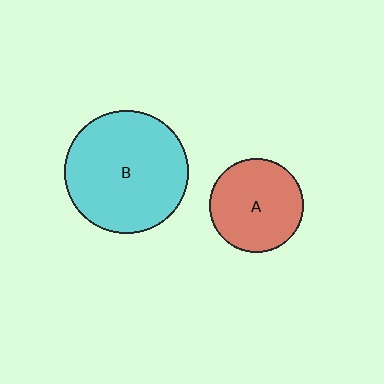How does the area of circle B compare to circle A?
Approximately 1.7 times.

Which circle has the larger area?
Circle B (cyan).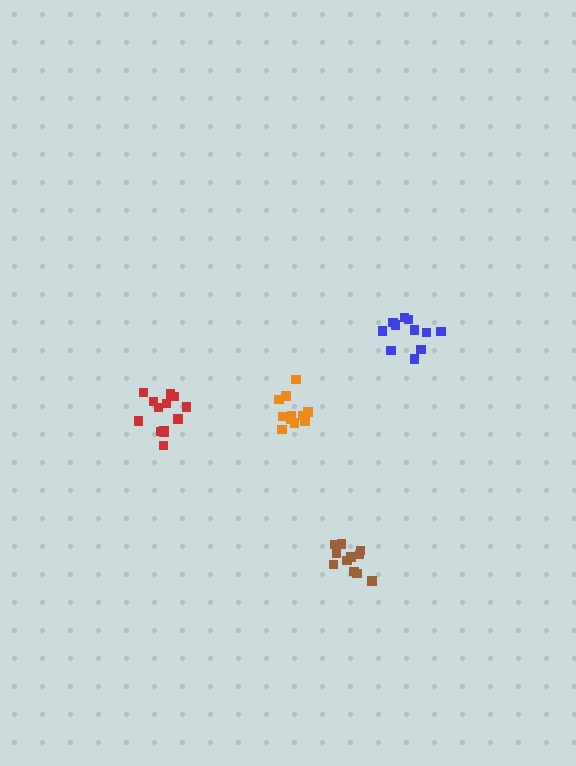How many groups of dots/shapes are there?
There are 4 groups.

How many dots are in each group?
Group 1: 13 dots, Group 2: 11 dots, Group 3: 11 dots, Group 4: 11 dots (46 total).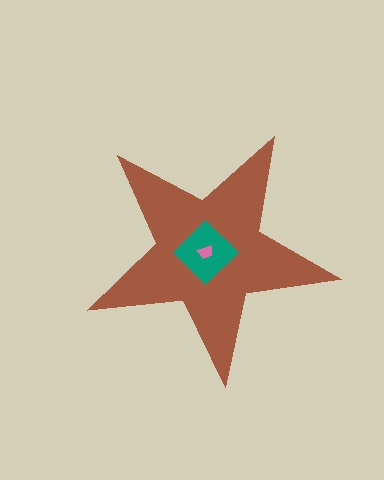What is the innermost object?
The pink trapezoid.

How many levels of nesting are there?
3.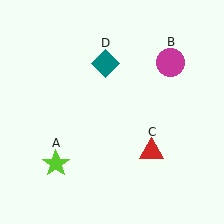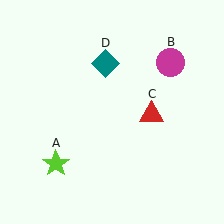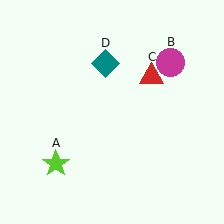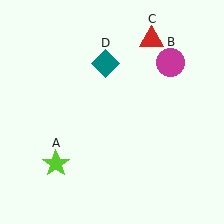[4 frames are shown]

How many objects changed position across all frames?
1 object changed position: red triangle (object C).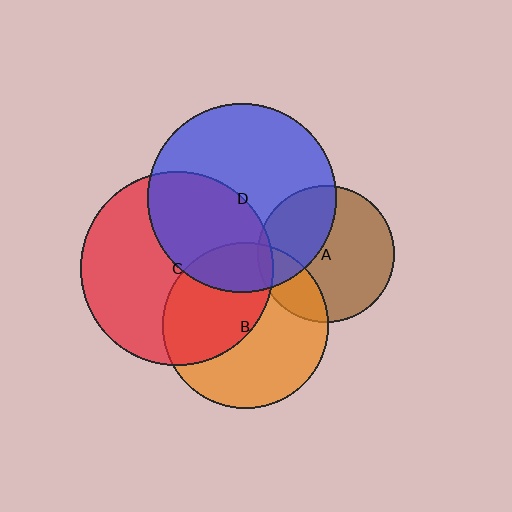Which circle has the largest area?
Circle C (red).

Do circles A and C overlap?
Yes.